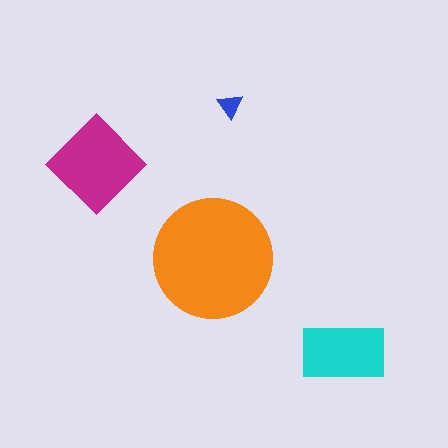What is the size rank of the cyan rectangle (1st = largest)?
3rd.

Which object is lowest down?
The cyan rectangle is bottommost.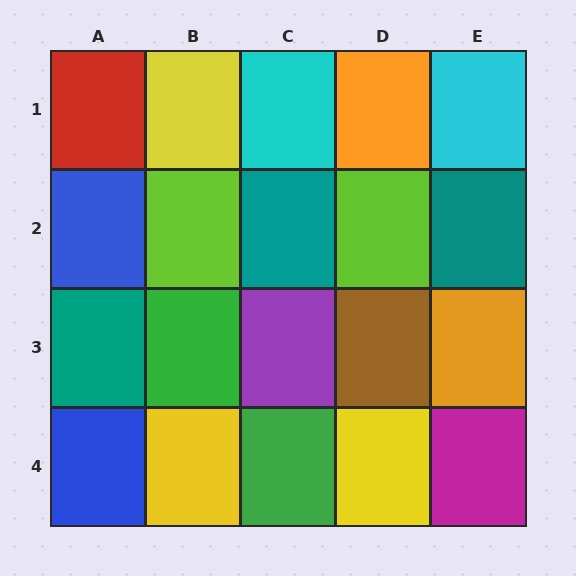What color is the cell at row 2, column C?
Teal.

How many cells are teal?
3 cells are teal.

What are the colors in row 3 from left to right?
Teal, green, purple, brown, orange.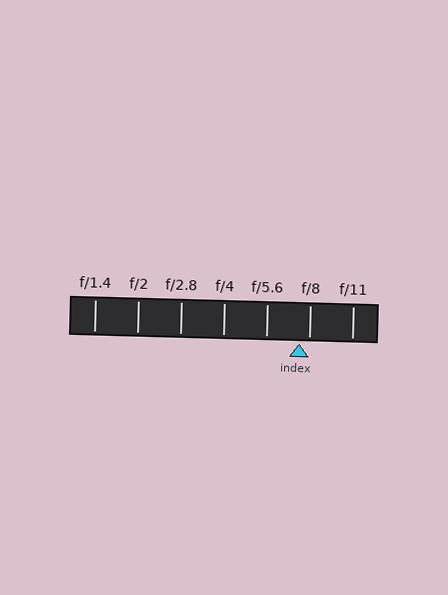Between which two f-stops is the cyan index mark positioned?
The index mark is between f/5.6 and f/8.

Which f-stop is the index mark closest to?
The index mark is closest to f/8.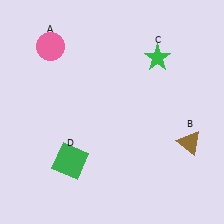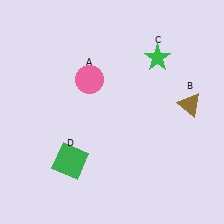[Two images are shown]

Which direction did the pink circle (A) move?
The pink circle (A) moved right.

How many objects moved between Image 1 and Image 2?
2 objects moved between the two images.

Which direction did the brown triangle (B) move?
The brown triangle (B) moved up.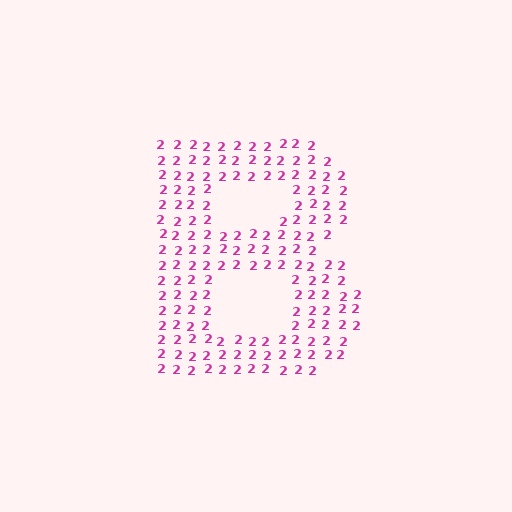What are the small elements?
The small elements are digit 2's.